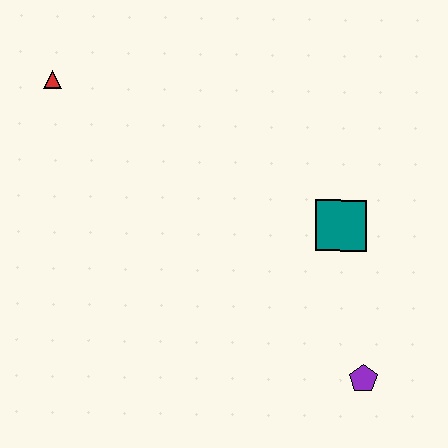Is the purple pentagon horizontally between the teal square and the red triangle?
No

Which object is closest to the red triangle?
The teal square is closest to the red triangle.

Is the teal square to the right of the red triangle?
Yes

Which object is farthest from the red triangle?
The purple pentagon is farthest from the red triangle.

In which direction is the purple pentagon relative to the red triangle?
The purple pentagon is to the right of the red triangle.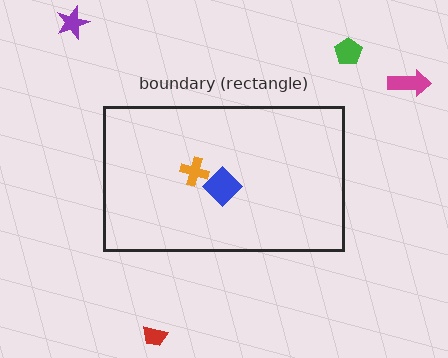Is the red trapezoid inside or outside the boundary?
Outside.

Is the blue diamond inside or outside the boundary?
Inside.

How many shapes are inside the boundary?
2 inside, 4 outside.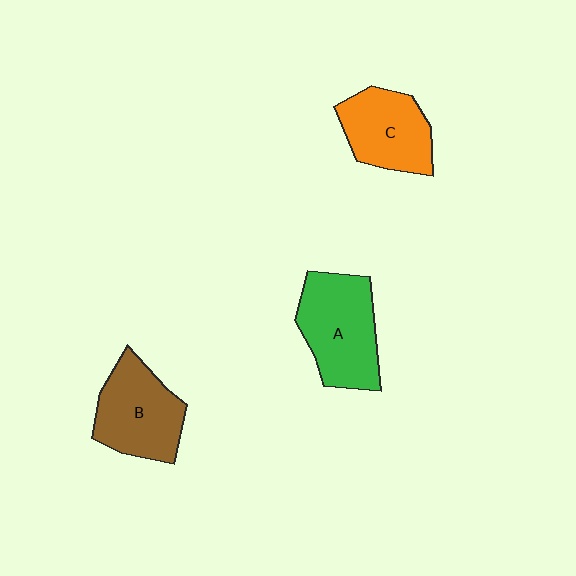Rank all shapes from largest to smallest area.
From largest to smallest: A (green), B (brown), C (orange).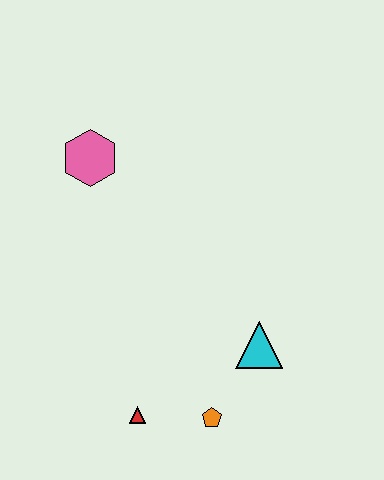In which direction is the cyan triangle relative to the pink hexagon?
The cyan triangle is below the pink hexagon.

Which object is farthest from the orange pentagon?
The pink hexagon is farthest from the orange pentagon.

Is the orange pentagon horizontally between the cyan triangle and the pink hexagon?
Yes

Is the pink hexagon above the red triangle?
Yes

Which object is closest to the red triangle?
The orange pentagon is closest to the red triangle.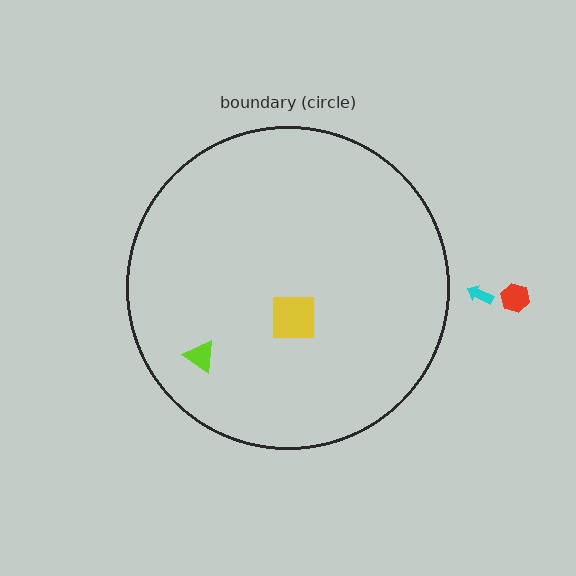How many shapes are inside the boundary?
2 inside, 2 outside.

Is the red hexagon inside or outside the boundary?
Outside.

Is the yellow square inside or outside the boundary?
Inside.